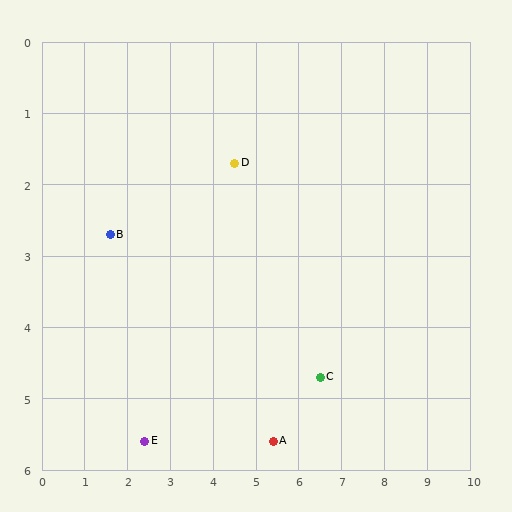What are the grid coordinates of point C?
Point C is at approximately (6.5, 4.7).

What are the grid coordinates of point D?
Point D is at approximately (4.5, 1.7).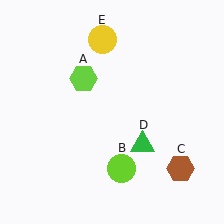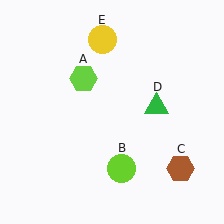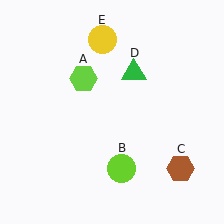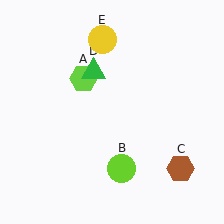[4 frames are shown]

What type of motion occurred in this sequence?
The green triangle (object D) rotated counterclockwise around the center of the scene.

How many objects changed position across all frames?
1 object changed position: green triangle (object D).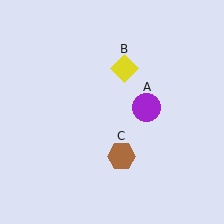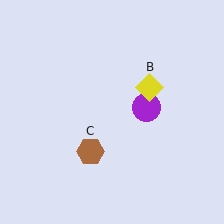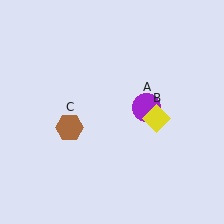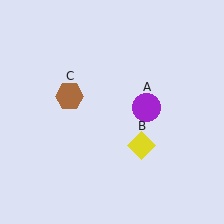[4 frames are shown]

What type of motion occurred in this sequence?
The yellow diamond (object B), brown hexagon (object C) rotated clockwise around the center of the scene.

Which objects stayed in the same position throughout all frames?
Purple circle (object A) remained stationary.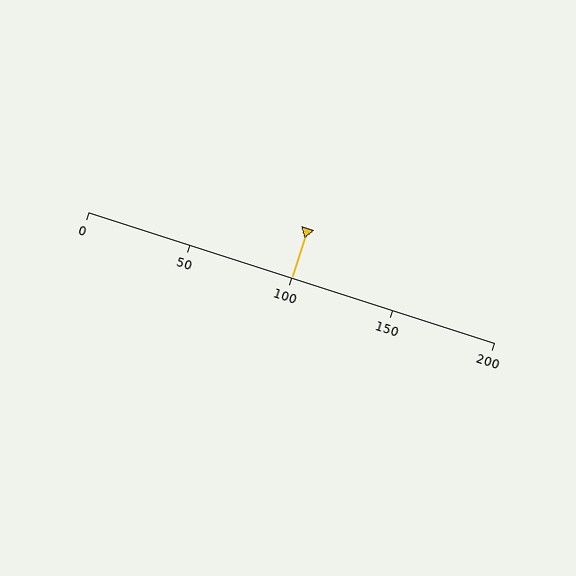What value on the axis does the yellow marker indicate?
The marker indicates approximately 100.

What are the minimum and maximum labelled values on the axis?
The axis runs from 0 to 200.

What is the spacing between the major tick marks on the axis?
The major ticks are spaced 50 apart.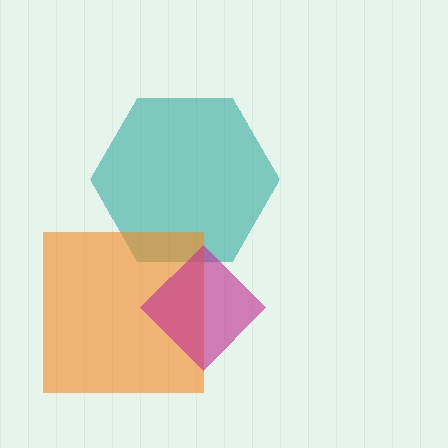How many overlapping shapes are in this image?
There are 3 overlapping shapes in the image.